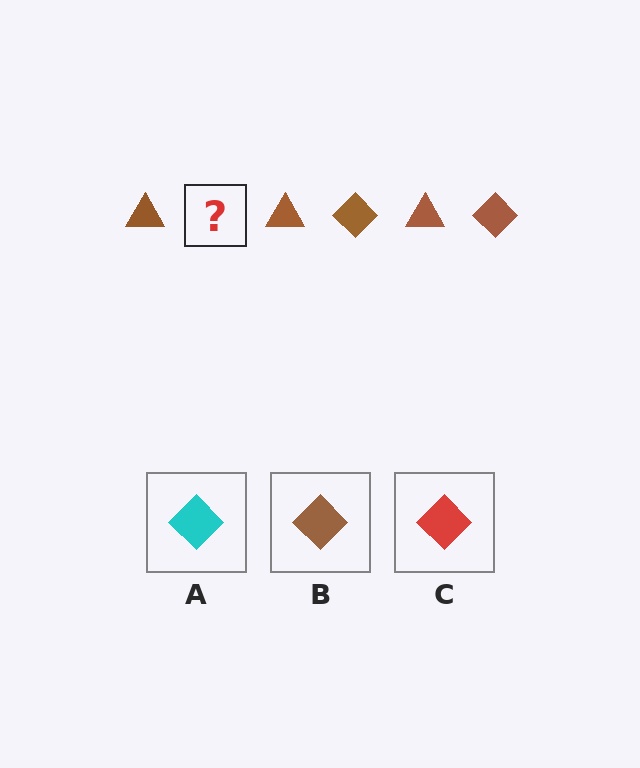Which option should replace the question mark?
Option B.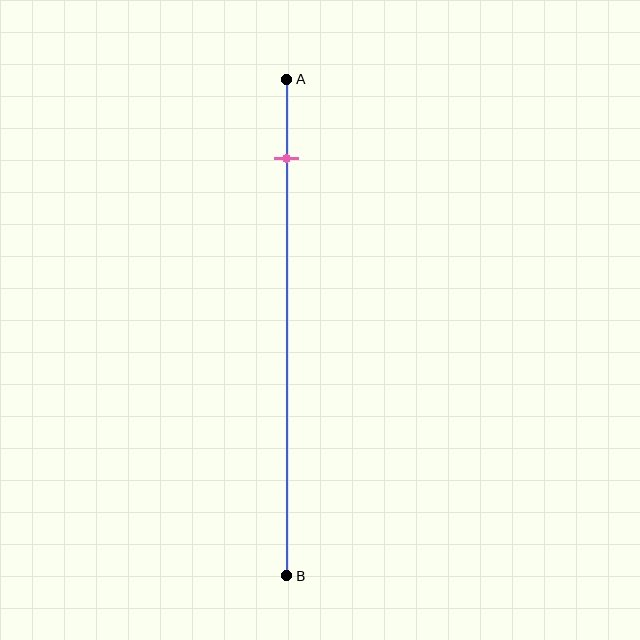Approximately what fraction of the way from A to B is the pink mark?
The pink mark is approximately 15% of the way from A to B.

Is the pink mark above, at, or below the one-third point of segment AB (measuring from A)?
The pink mark is above the one-third point of segment AB.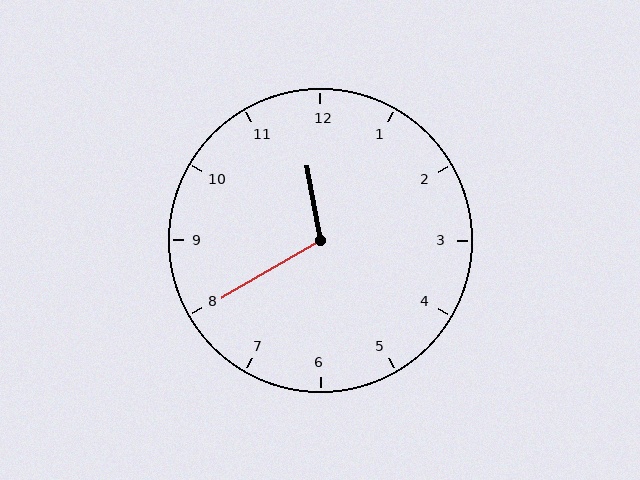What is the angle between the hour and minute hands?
Approximately 110 degrees.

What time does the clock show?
11:40.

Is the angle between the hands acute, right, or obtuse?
It is obtuse.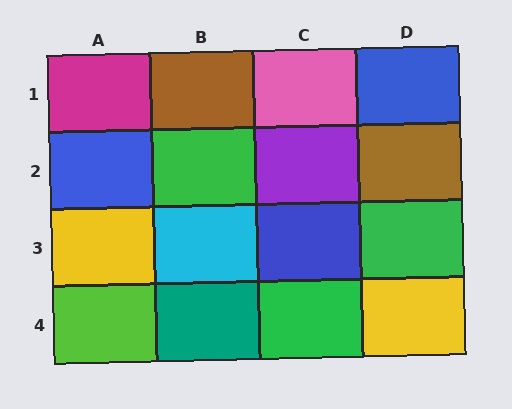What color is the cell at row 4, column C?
Green.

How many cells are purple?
1 cell is purple.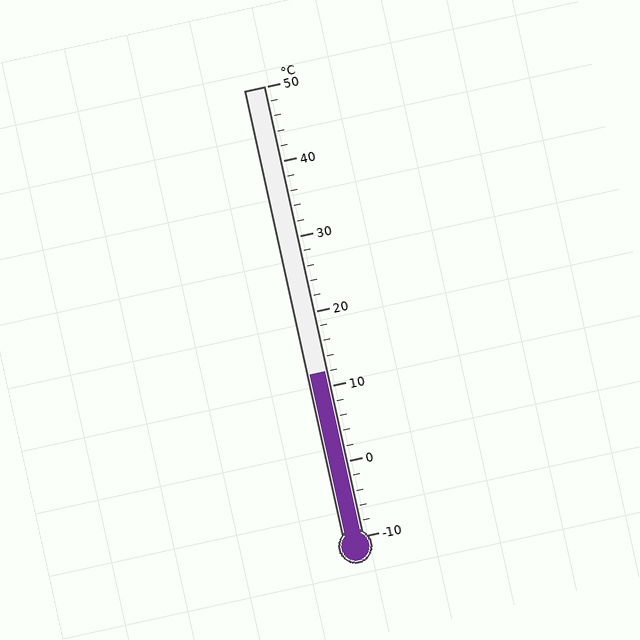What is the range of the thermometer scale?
The thermometer scale ranges from -10°C to 50°C.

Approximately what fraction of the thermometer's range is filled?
The thermometer is filled to approximately 35% of its range.